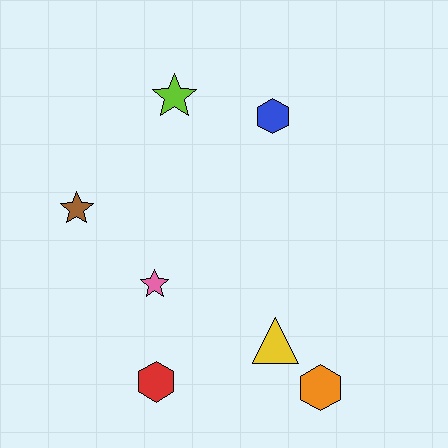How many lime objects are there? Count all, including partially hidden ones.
There is 1 lime object.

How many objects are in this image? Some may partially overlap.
There are 7 objects.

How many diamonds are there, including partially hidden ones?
There are no diamonds.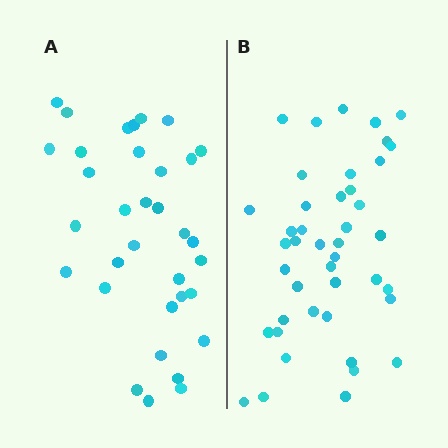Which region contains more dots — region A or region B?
Region B (the right region) has more dots.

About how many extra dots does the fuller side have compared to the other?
Region B has roughly 8 or so more dots than region A.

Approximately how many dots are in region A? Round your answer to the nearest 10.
About 30 dots. (The exact count is 34, which rounds to 30.)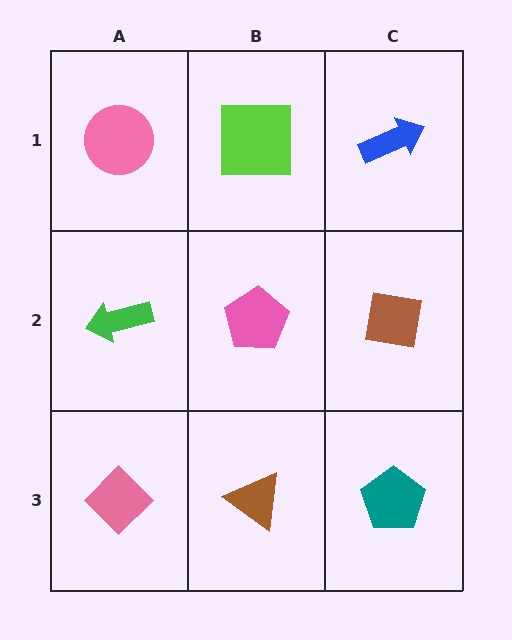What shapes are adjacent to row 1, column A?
A green arrow (row 2, column A), a lime square (row 1, column B).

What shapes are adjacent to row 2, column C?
A blue arrow (row 1, column C), a teal pentagon (row 3, column C), a pink pentagon (row 2, column B).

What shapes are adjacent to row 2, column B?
A lime square (row 1, column B), a brown triangle (row 3, column B), a green arrow (row 2, column A), a brown square (row 2, column C).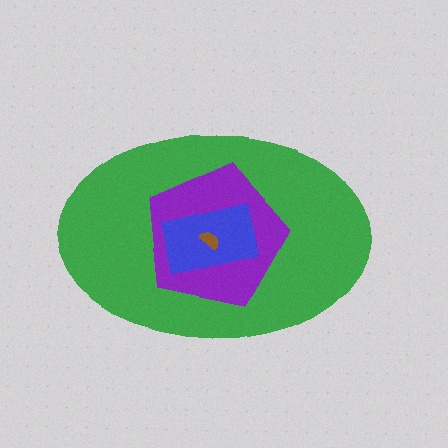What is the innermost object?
The brown semicircle.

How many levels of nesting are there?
4.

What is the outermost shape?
The green ellipse.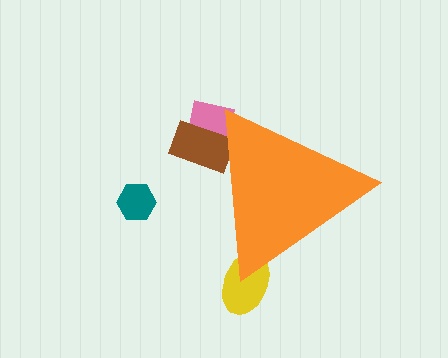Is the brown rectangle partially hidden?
Yes, the brown rectangle is partially hidden behind the orange triangle.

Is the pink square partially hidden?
Yes, the pink square is partially hidden behind the orange triangle.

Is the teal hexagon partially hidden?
No, the teal hexagon is fully visible.